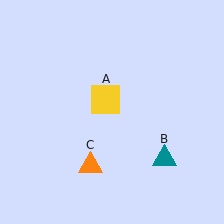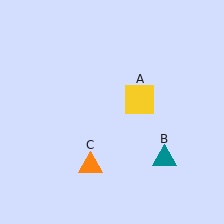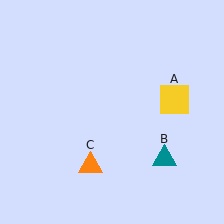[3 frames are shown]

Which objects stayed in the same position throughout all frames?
Teal triangle (object B) and orange triangle (object C) remained stationary.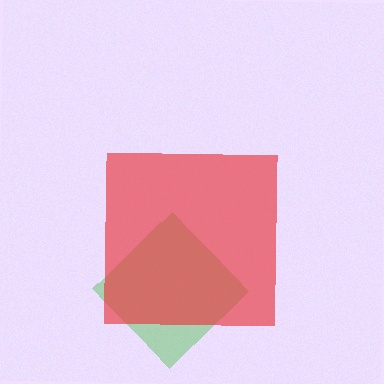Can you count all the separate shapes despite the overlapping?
Yes, there are 2 separate shapes.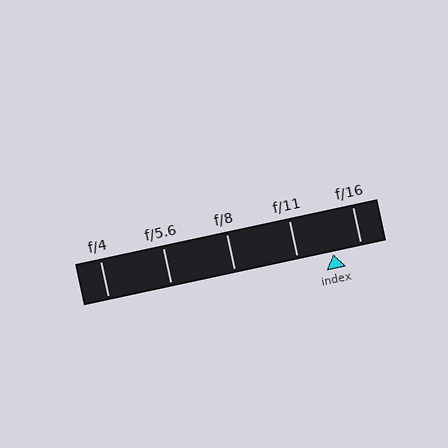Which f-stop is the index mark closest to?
The index mark is closest to f/16.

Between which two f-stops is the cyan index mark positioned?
The index mark is between f/11 and f/16.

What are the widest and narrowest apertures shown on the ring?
The widest aperture shown is f/4 and the narrowest is f/16.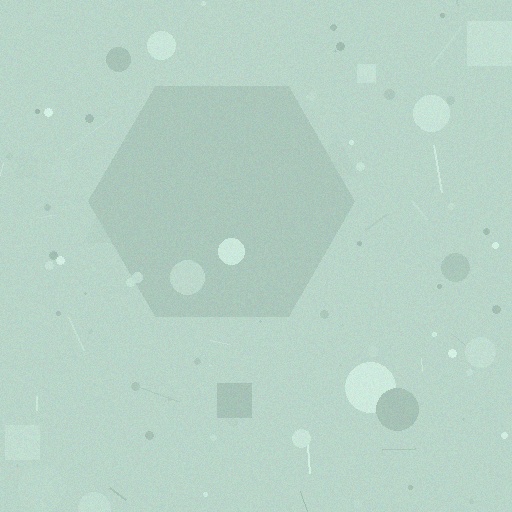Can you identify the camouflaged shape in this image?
The camouflaged shape is a hexagon.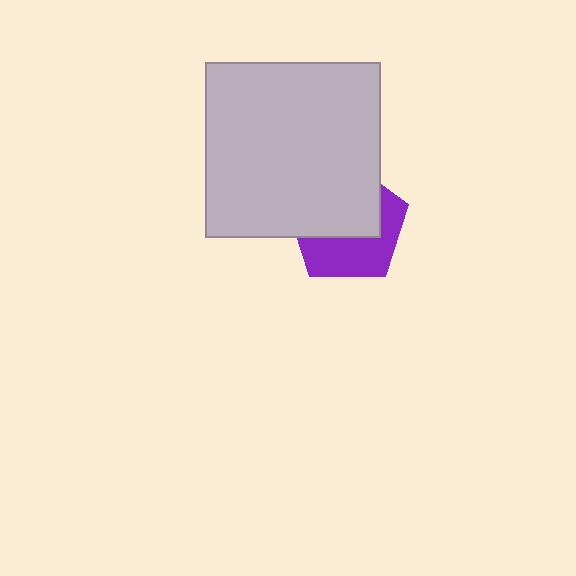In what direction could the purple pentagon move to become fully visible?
The purple pentagon could move down. That would shift it out from behind the light gray square entirely.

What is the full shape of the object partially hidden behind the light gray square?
The partially hidden object is a purple pentagon.